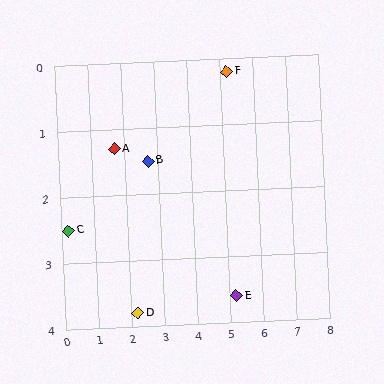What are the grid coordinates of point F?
Point F is at approximately (5.2, 0.2).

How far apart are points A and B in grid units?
Points A and B are about 1.0 grid units apart.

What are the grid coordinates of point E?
Point E is at approximately (5.2, 3.6).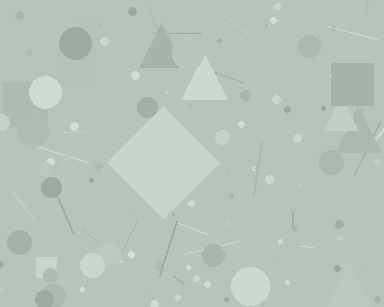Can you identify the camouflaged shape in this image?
The camouflaged shape is a diamond.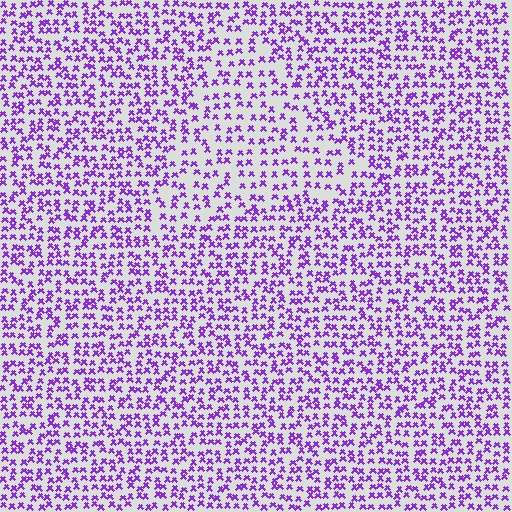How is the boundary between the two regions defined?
The boundary is defined by a change in element density (approximately 1.6x ratio). All elements are the same color, size, and shape.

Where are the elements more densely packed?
The elements are more densely packed outside the triangle boundary.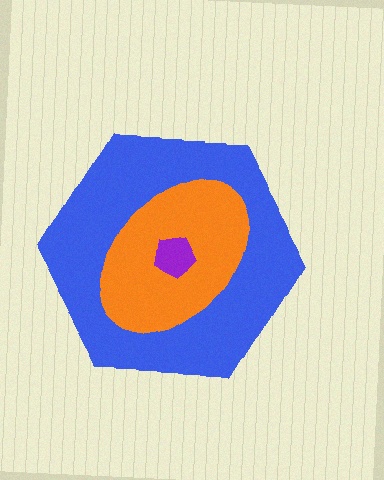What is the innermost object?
The purple pentagon.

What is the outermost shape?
The blue hexagon.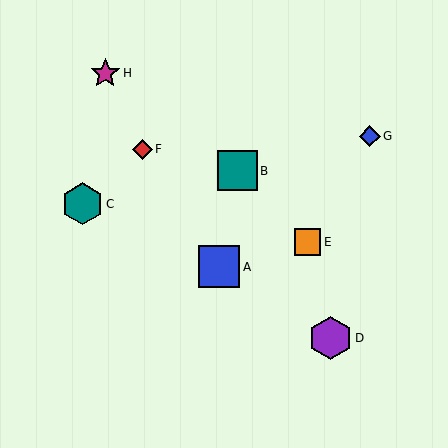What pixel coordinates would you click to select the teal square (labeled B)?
Click at (237, 171) to select the teal square B.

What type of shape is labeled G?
Shape G is a blue diamond.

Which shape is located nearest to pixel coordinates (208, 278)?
The blue square (labeled A) at (219, 267) is nearest to that location.